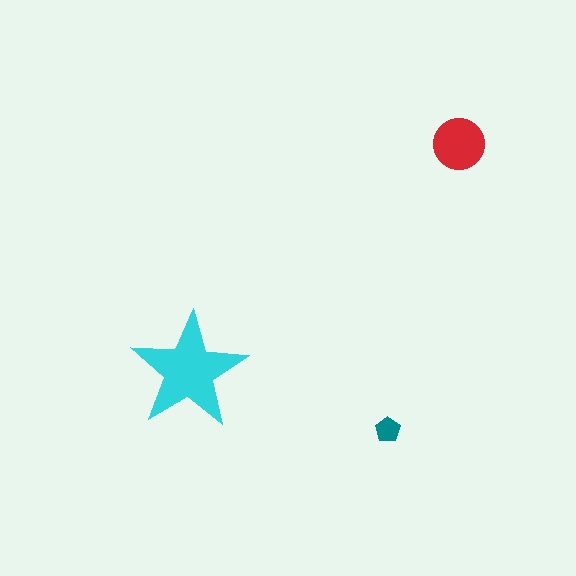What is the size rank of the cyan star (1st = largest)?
1st.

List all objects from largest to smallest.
The cyan star, the red circle, the teal pentagon.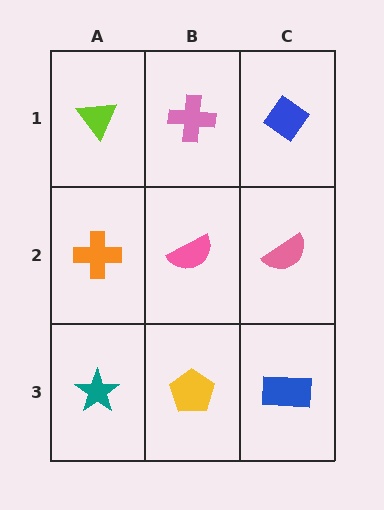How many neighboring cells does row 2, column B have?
4.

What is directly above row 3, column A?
An orange cross.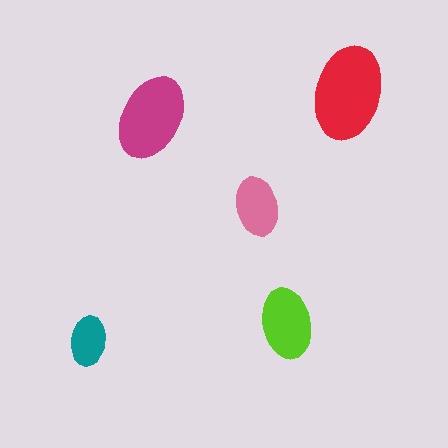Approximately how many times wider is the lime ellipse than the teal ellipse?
About 1.5 times wider.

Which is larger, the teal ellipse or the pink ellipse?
The pink one.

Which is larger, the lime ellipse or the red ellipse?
The red one.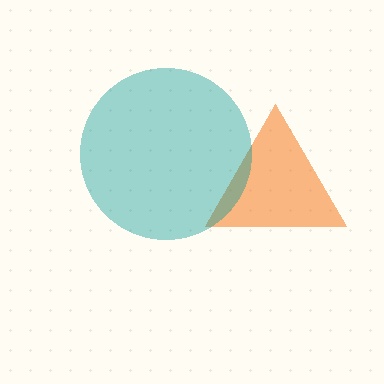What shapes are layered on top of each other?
The layered shapes are: an orange triangle, a teal circle.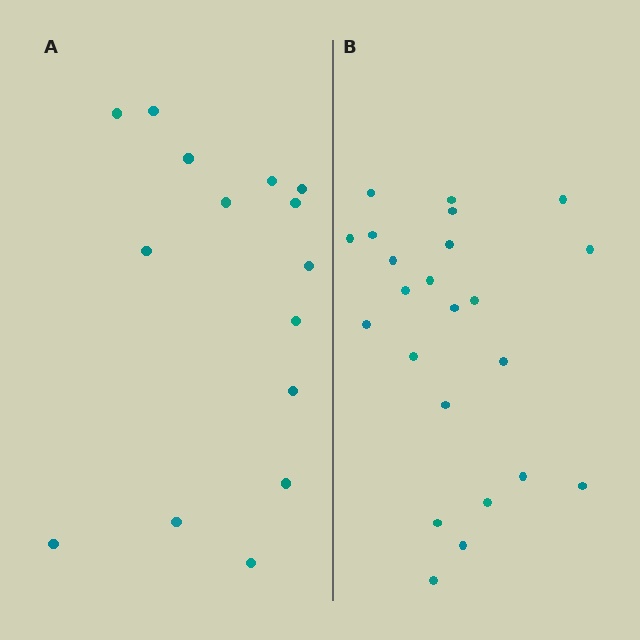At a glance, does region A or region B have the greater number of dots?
Region B (the right region) has more dots.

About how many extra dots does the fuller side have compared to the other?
Region B has roughly 8 or so more dots than region A.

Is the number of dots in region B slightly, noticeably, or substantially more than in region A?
Region B has substantially more. The ratio is roughly 1.5 to 1.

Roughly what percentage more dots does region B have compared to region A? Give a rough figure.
About 55% more.